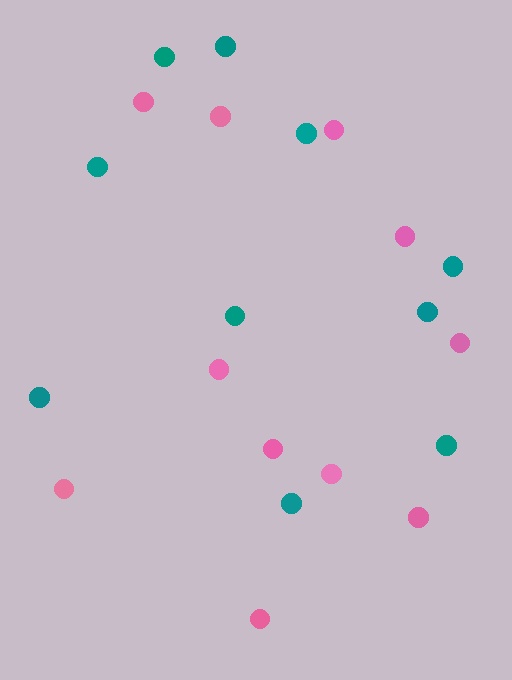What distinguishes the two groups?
There are 2 groups: one group of teal circles (10) and one group of pink circles (11).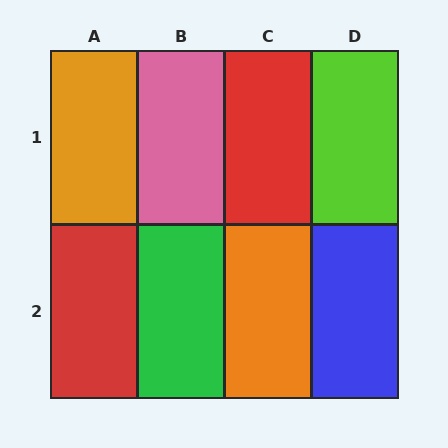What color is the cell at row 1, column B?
Pink.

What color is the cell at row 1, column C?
Red.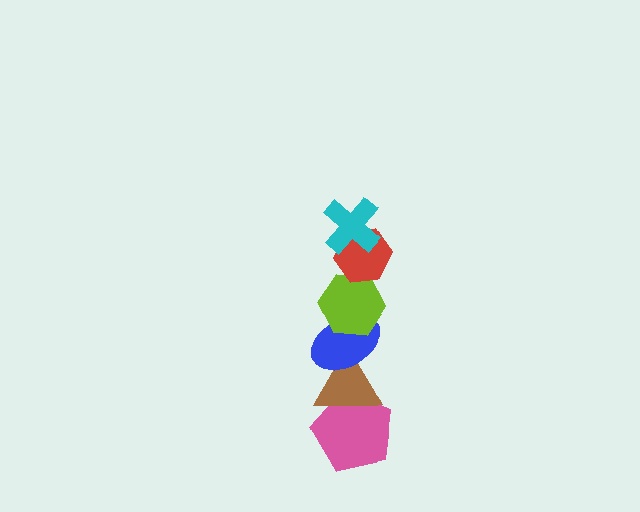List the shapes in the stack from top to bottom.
From top to bottom: the cyan cross, the red hexagon, the lime hexagon, the blue ellipse, the brown triangle, the pink pentagon.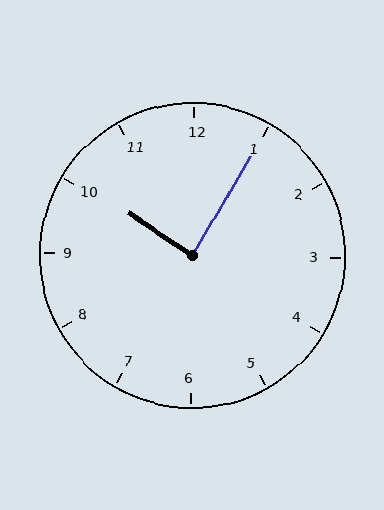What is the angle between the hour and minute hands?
Approximately 88 degrees.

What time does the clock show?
10:05.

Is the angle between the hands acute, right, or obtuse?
It is right.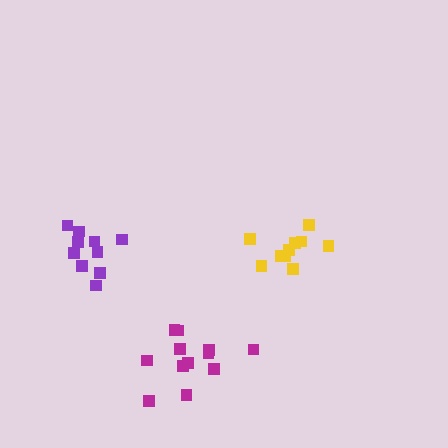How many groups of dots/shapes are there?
There are 3 groups.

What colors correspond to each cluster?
The clusters are colored: purple, yellow, magenta.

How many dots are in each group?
Group 1: 10 dots, Group 2: 10 dots, Group 3: 12 dots (32 total).